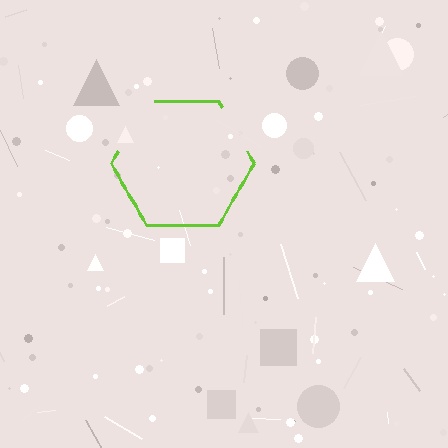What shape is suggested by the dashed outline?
The dashed outline suggests a hexagon.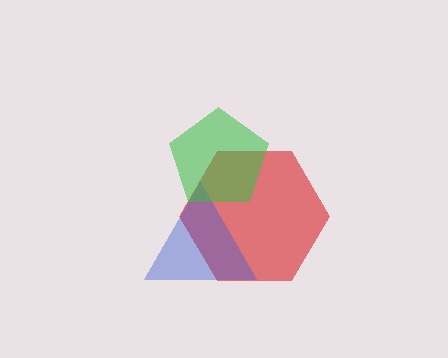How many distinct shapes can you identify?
There are 3 distinct shapes: a red hexagon, a blue triangle, a green pentagon.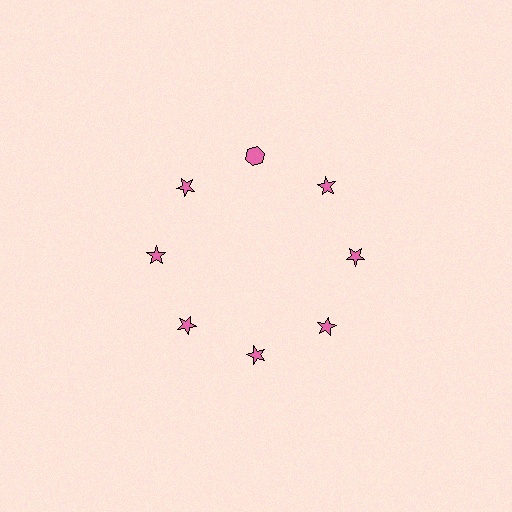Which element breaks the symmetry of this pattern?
The pink hexagon at roughly the 12 o'clock position breaks the symmetry. All other shapes are pink stars.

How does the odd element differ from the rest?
It has a different shape: hexagon instead of star.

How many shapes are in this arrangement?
There are 8 shapes arranged in a ring pattern.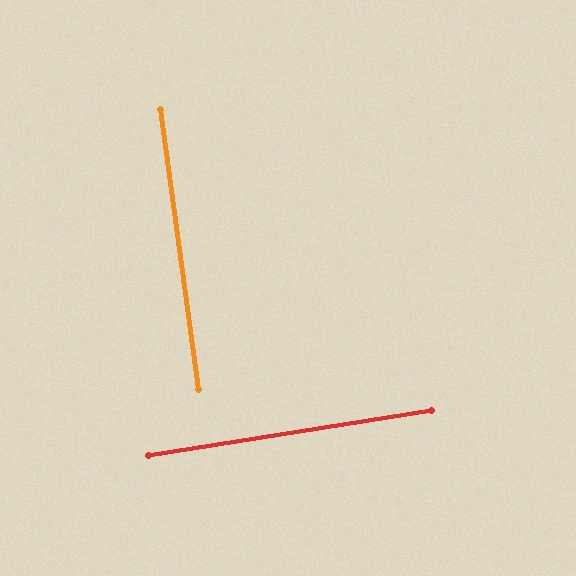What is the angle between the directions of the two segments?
Approximately 89 degrees.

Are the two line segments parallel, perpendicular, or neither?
Perpendicular — they meet at approximately 89°.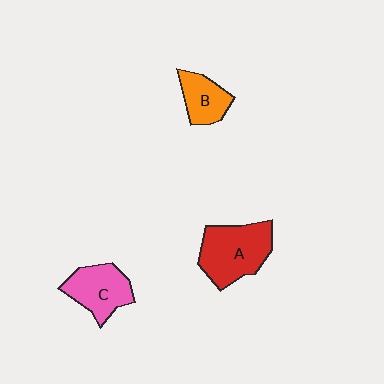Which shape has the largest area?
Shape A (red).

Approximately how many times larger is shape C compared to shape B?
Approximately 1.3 times.